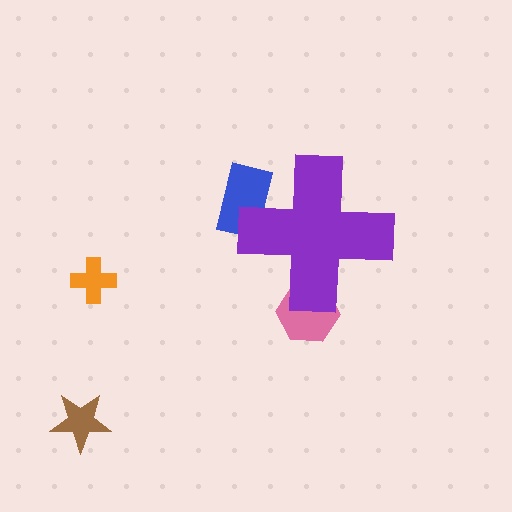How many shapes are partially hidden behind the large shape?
2 shapes are partially hidden.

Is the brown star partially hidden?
No, the brown star is fully visible.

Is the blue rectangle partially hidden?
Yes, the blue rectangle is partially hidden behind the purple cross.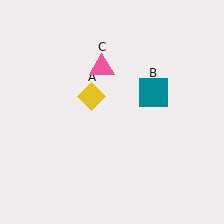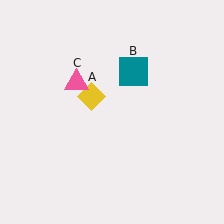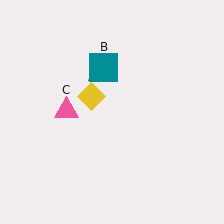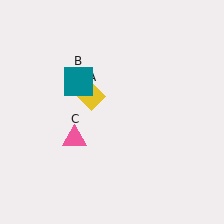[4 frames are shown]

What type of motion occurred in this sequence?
The teal square (object B), pink triangle (object C) rotated counterclockwise around the center of the scene.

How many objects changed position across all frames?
2 objects changed position: teal square (object B), pink triangle (object C).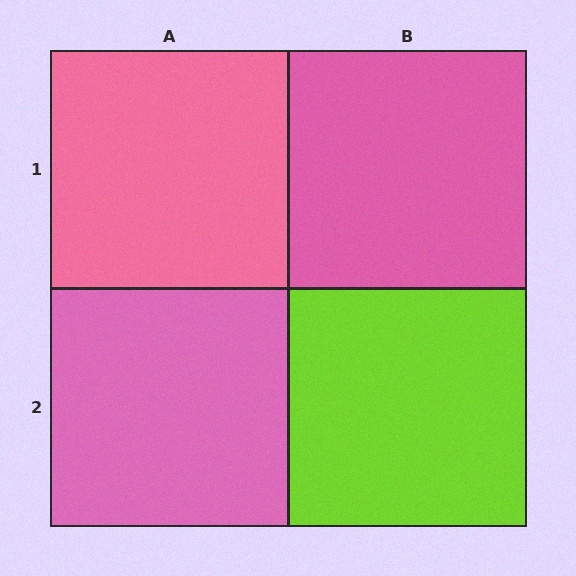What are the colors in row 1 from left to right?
Pink, pink.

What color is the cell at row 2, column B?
Lime.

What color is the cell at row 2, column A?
Pink.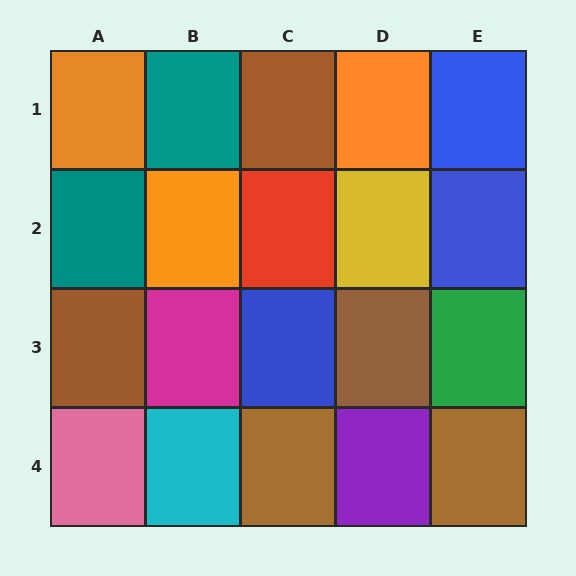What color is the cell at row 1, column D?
Orange.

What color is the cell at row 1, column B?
Teal.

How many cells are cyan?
1 cell is cyan.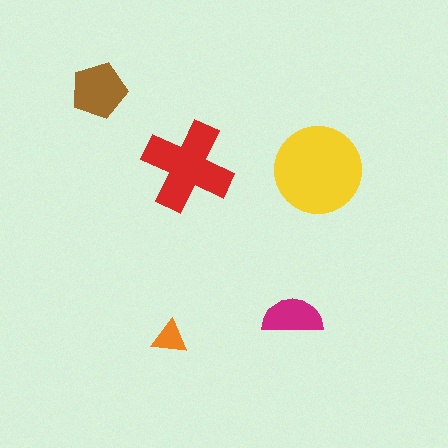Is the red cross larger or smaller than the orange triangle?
Larger.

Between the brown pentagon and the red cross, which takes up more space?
The red cross.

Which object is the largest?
The yellow circle.